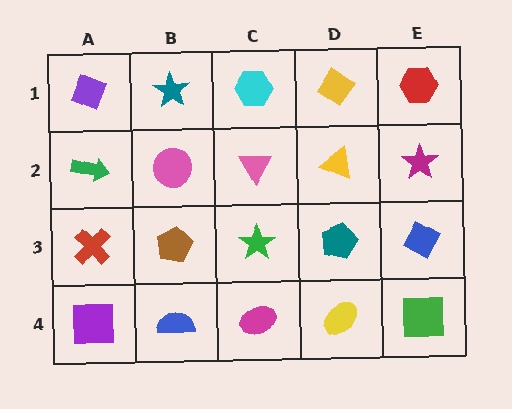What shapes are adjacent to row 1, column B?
A pink circle (row 2, column B), a purple diamond (row 1, column A), a cyan hexagon (row 1, column C).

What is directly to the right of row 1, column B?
A cyan hexagon.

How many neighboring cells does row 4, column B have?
3.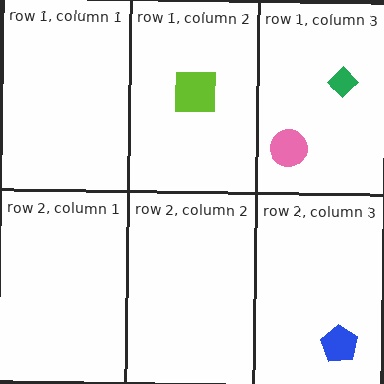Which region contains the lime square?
The row 1, column 2 region.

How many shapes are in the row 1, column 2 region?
1.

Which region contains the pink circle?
The row 1, column 3 region.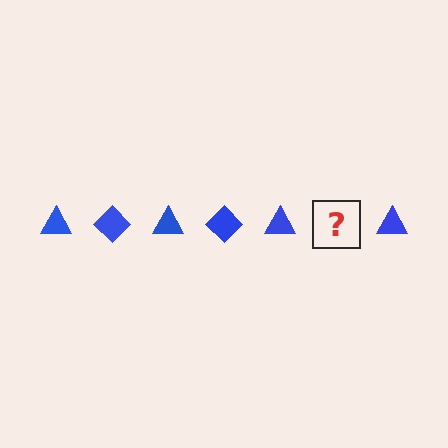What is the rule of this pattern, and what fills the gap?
The rule is that the pattern cycles through triangle, diamond shapes in blue. The gap should be filled with a blue diamond.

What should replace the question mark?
The question mark should be replaced with a blue diamond.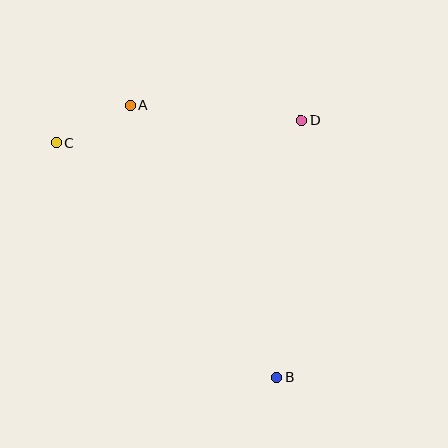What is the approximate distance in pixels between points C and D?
The distance between C and D is approximately 246 pixels.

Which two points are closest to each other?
Points A and C are closest to each other.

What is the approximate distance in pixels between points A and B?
The distance between A and B is approximately 308 pixels.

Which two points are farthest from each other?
Points B and C are farthest from each other.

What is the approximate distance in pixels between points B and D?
The distance between B and D is approximately 258 pixels.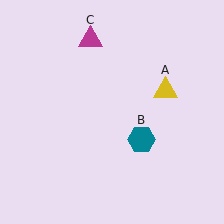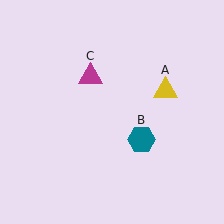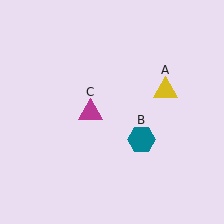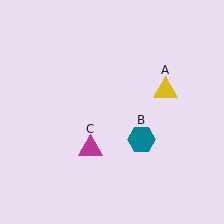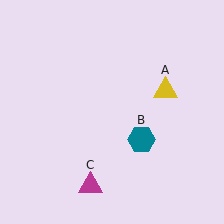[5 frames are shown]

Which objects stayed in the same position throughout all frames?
Yellow triangle (object A) and teal hexagon (object B) remained stationary.